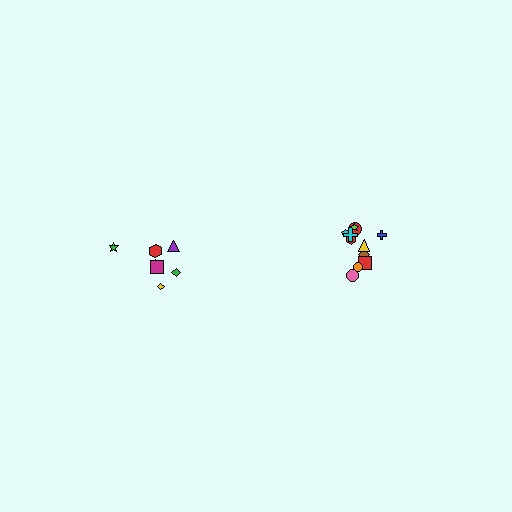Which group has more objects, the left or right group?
The right group.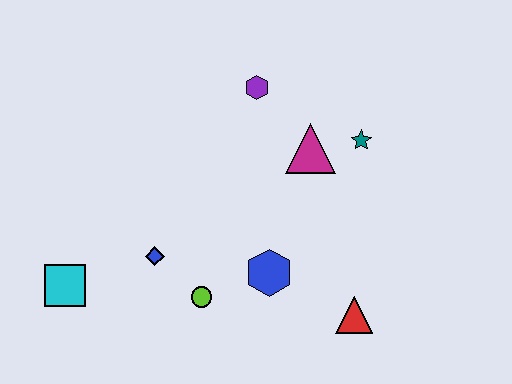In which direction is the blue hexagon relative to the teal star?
The blue hexagon is below the teal star.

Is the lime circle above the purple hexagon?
No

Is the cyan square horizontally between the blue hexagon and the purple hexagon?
No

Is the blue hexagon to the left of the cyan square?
No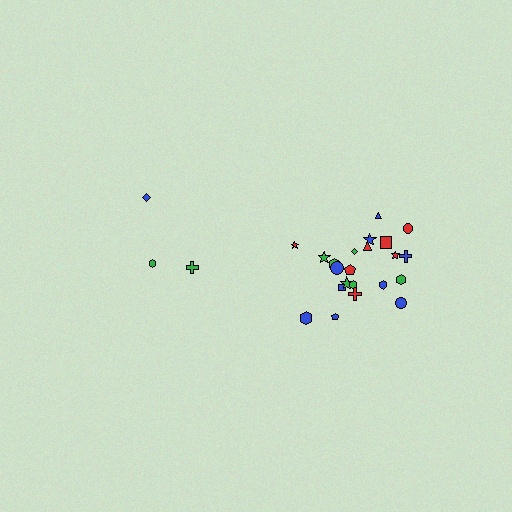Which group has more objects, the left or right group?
The right group.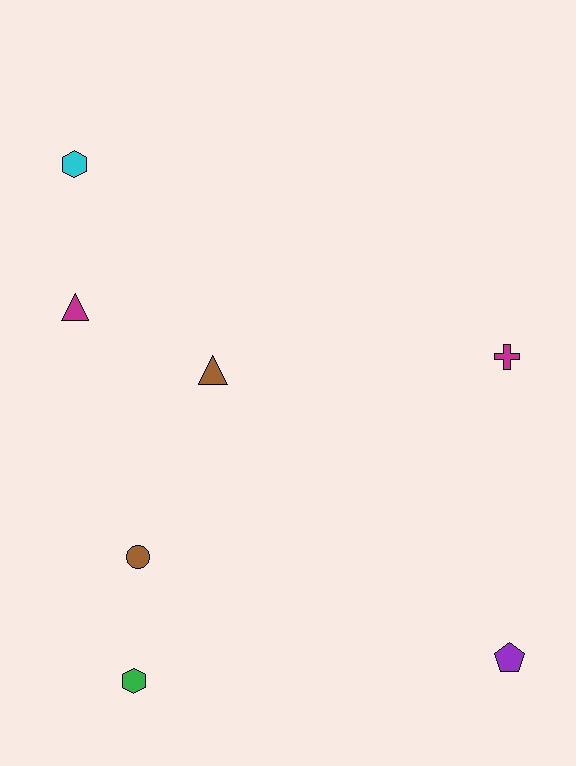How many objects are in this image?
There are 7 objects.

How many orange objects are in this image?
There are no orange objects.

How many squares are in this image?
There are no squares.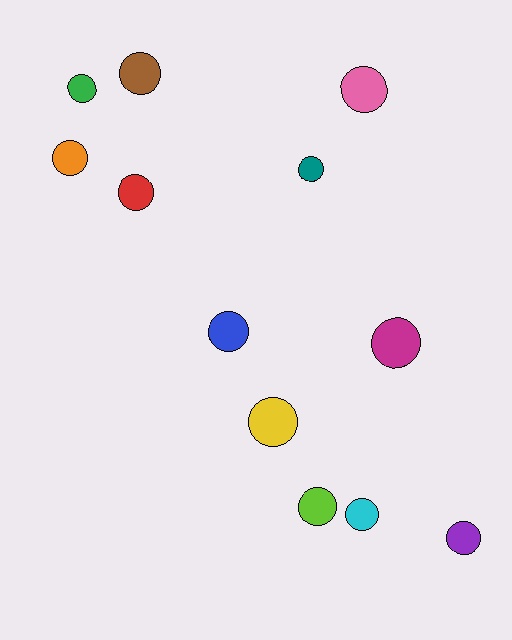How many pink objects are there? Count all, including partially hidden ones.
There is 1 pink object.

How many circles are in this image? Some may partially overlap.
There are 12 circles.